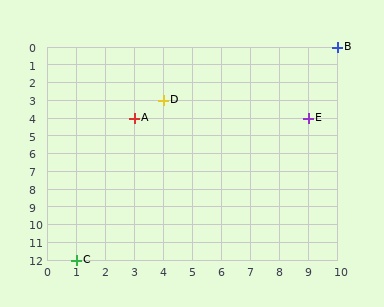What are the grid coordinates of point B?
Point B is at grid coordinates (10, 0).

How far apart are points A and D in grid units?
Points A and D are 1 column and 1 row apart (about 1.4 grid units diagonally).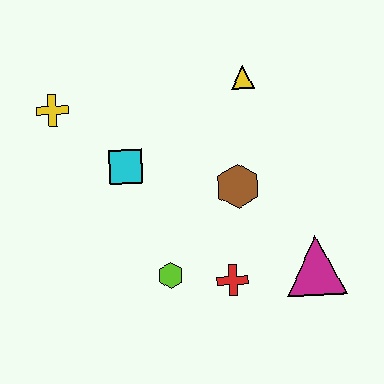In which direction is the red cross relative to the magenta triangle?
The red cross is to the left of the magenta triangle.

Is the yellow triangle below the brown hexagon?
No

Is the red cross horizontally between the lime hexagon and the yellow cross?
No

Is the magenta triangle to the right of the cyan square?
Yes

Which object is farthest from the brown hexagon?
The yellow cross is farthest from the brown hexagon.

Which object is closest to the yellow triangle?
The brown hexagon is closest to the yellow triangle.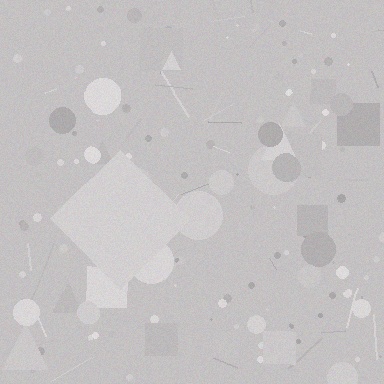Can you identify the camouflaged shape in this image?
The camouflaged shape is a diamond.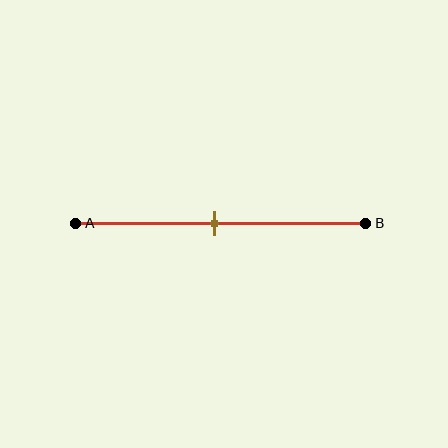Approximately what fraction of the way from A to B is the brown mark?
The brown mark is approximately 50% of the way from A to B.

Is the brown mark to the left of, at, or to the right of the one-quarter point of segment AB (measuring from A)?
The brown mark is to the right of the one-quarter point of segment AB.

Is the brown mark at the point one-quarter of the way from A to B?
No, the mark is at about 50% from A, not at the 25% one-quarter point.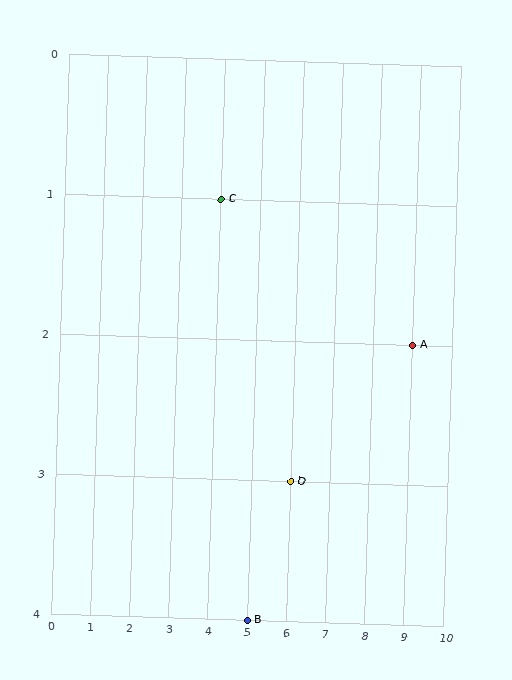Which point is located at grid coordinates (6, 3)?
Point D is at (6, 3).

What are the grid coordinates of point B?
Point B is at grid coordinates (5, 4).